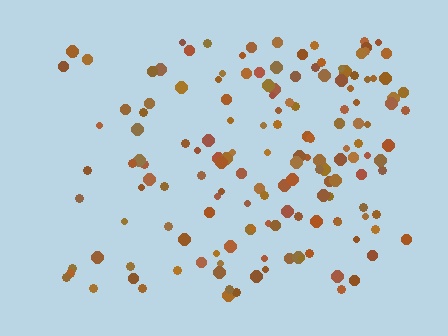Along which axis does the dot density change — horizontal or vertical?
Horizontal.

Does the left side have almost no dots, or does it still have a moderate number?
Still a moderate number, just noticeably fewer than the right.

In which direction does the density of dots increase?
From left to right, with the right side densest.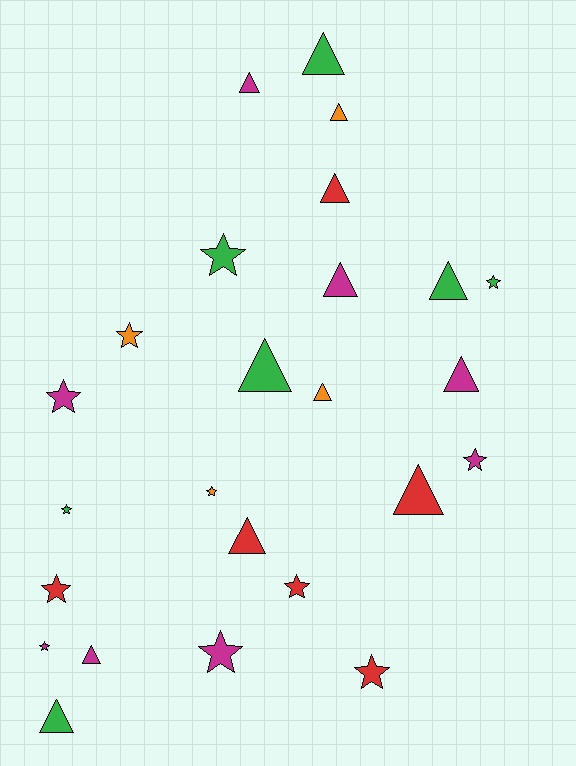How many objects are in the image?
There are 25 objects.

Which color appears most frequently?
Magenta, with 8 objects.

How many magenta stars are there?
There are 4 magenta stars.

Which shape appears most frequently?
Triangle, with 13 objects.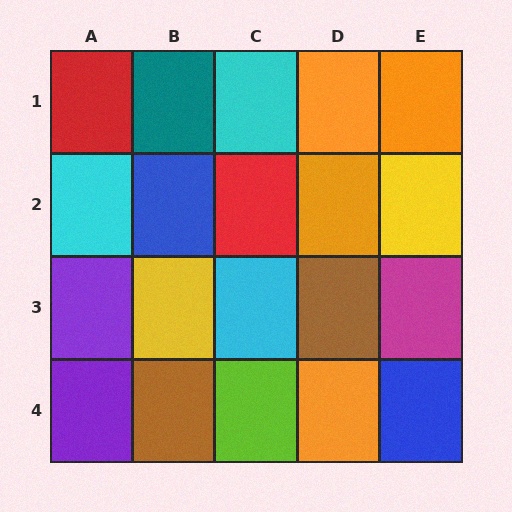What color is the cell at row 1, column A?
Red.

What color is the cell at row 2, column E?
Yellow.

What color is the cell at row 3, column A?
Purple.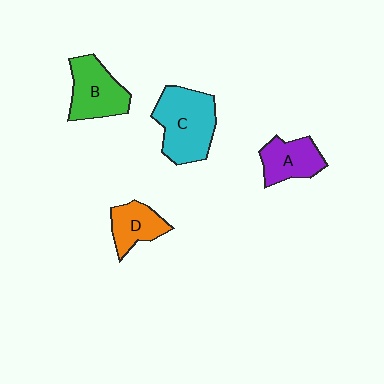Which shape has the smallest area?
Shape D (orange).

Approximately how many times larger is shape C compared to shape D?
Approximately 1.9 times.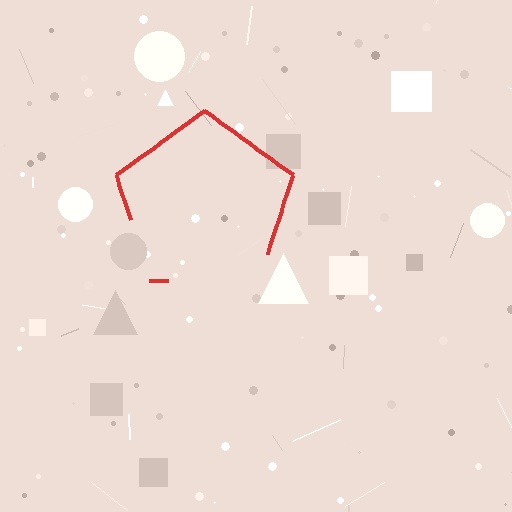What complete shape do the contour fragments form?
The contour fragments form a pentagon.